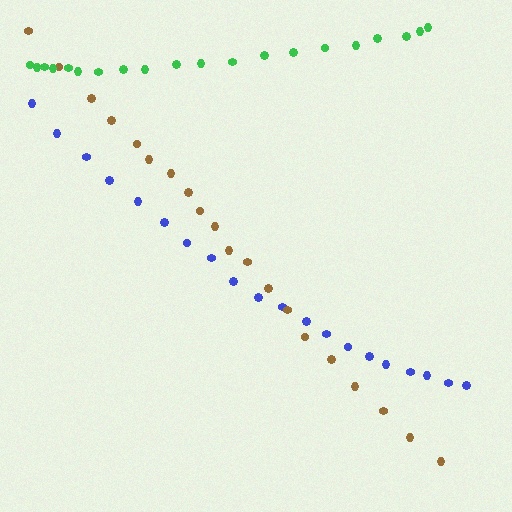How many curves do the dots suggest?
There are 3 distinct paths.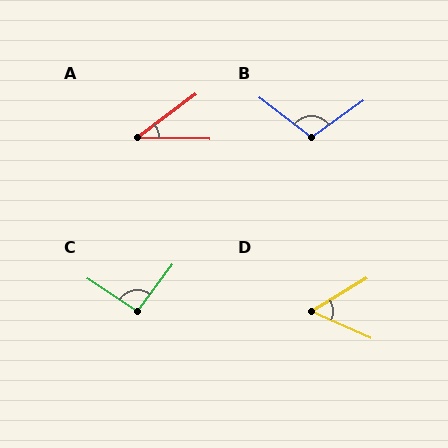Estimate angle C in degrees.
Approximately 94 degrees.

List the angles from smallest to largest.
A (37°), D (55°), C (94°), B (107°).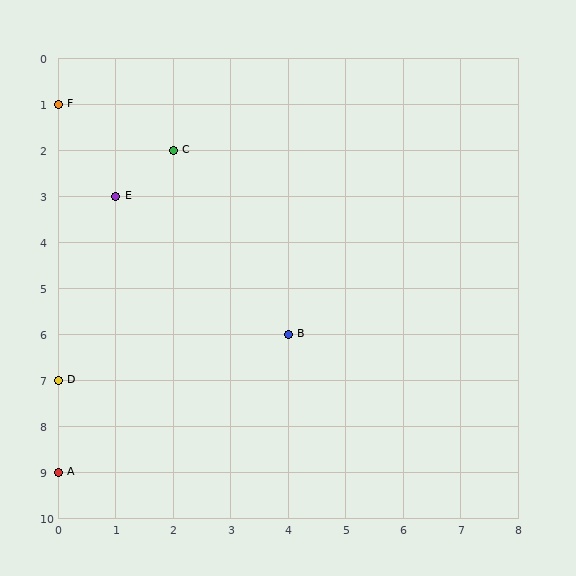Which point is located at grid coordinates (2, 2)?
Point C is at (2, 2).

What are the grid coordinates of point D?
Point D is at grid coordinates (0, 7).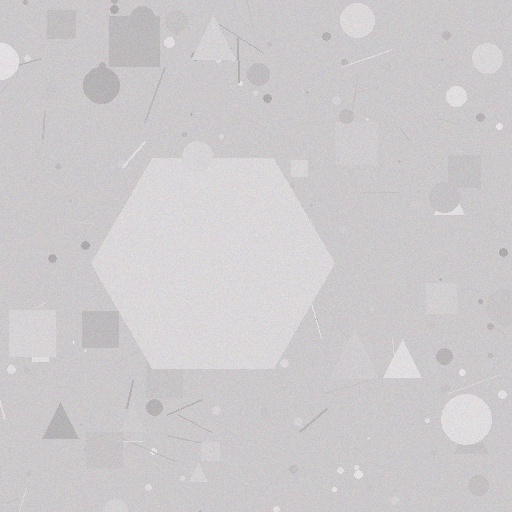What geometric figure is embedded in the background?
A hexagon is embedded in the background.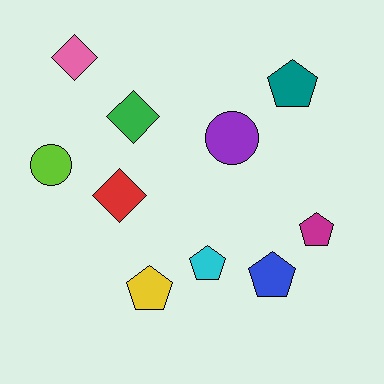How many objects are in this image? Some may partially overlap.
There are 10 objects.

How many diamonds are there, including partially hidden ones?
There are 3 diamonds.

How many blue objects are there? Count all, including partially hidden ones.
There is 1 blue object.